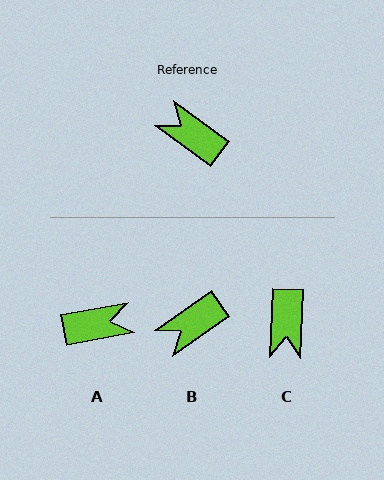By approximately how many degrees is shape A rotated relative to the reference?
Approximately 133 degrees clockwise.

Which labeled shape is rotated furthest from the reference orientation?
A, about 133 degrees away.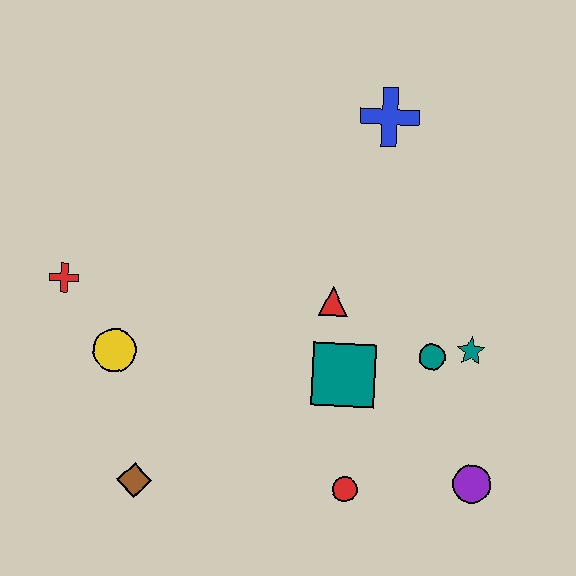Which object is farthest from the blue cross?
The brown diamond is farthest from the blue cross.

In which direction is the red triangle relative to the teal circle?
The red triangle is to the left of the teal circle.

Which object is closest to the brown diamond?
The yellow circle is closest to the brown diamond.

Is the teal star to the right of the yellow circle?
Yes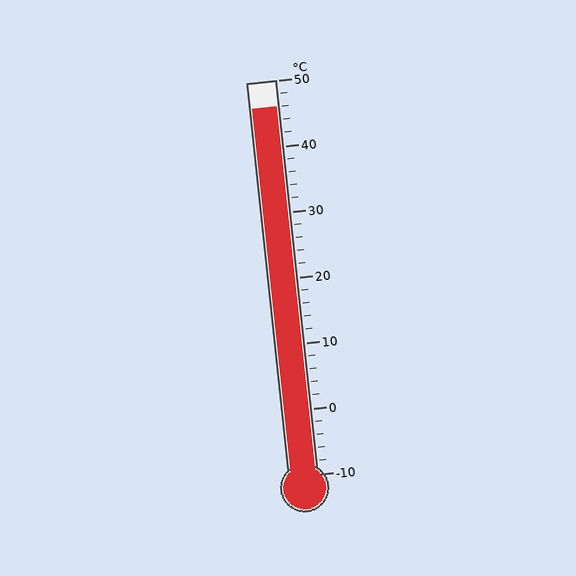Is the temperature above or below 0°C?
The temperature is above 0°C.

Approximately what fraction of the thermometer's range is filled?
The thermometer is filled to approximately 95% of its range.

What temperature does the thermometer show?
The thermometer shows approximately 46°C.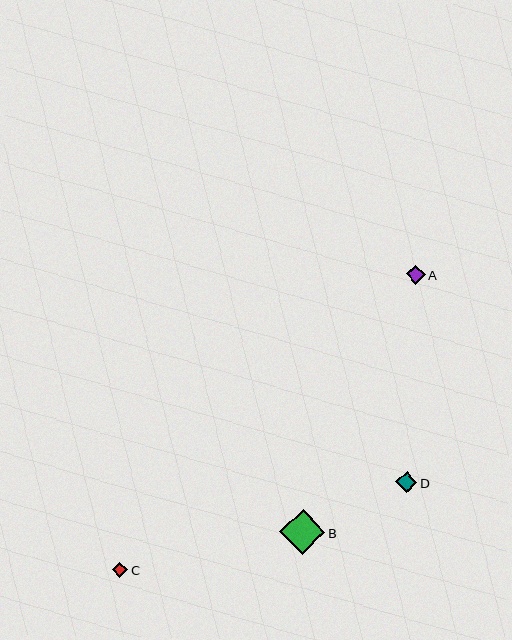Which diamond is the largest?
Diamond B is the largest with a size of approximately 45 pixels.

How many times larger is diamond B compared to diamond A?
Diamond B is approximately 2.4 times the size of diamond A.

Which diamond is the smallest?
Diamond C is the smallest with a size of approximately 15 pixels.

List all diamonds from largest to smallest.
From largest to smallest: B, D, A, C.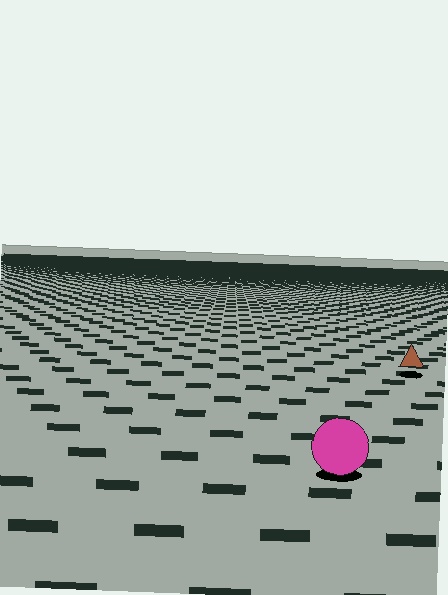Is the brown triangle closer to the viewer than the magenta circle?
No. The magenta circle is closer — you can tell from the texture gradient: the ground texture is coarser near it.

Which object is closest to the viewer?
The magenta circle is closest. The texture marks near it are larger and more spread out.